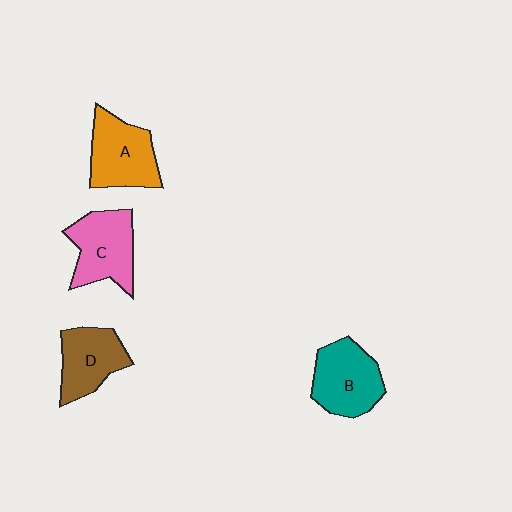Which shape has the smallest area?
Shape D (brown).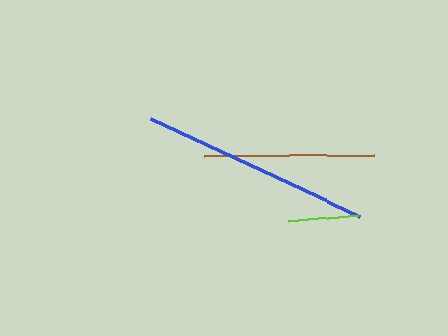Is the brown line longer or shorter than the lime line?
The brown line is longer than the lime line.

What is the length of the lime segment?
The lime segment is approximately 71 pixels long.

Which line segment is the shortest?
The lime line is the shortest at approximately 71 pixels.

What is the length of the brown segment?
The brown segment is approximately 171 pixels long.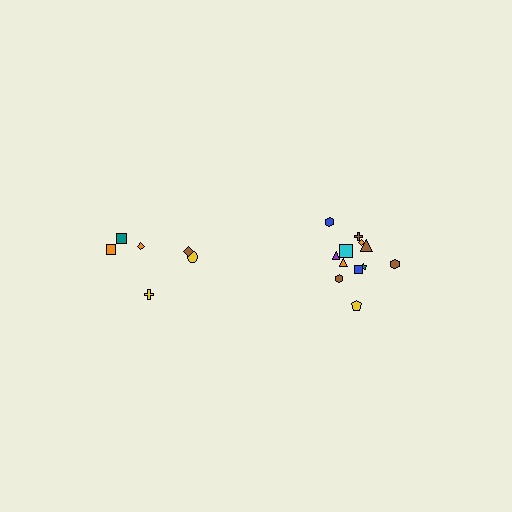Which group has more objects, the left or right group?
The right group.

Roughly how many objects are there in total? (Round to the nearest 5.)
Roughly 20 objects in total.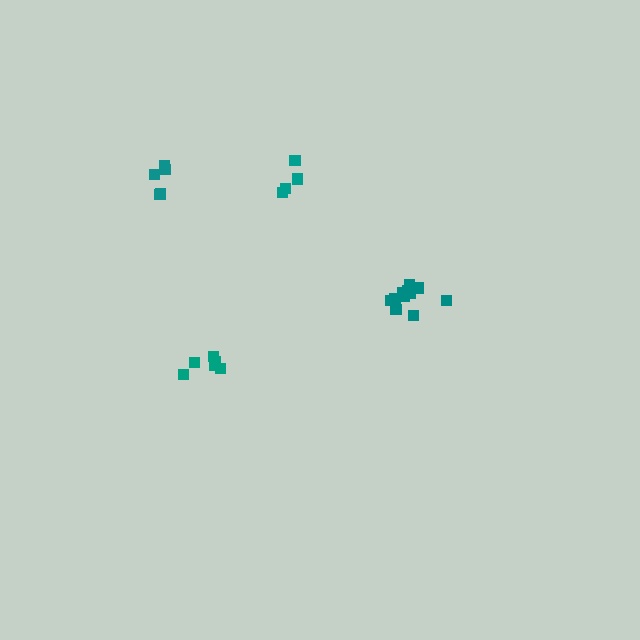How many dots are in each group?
Group 1: 11 dots, Group 2: 5 dots, Group 3: 6 dots, Group 4: 5 dots (27 total).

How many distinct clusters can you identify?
There are 4 distinct clusters.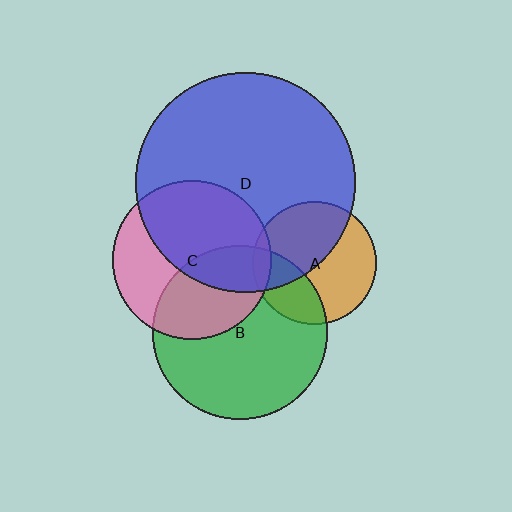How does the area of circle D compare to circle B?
Approximately 1.6 times.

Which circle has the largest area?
Circle D (blue).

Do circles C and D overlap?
Yes.